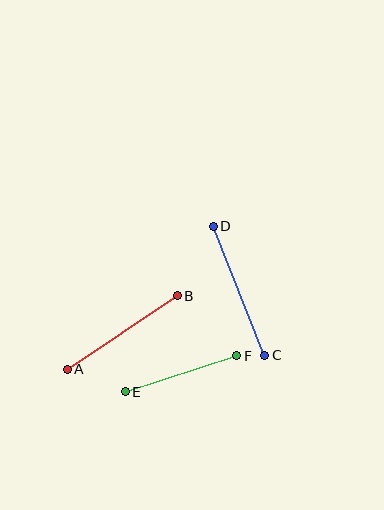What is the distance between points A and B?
The distance is approximately 132 pixels.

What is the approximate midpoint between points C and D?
The midpoint is at approximately (239, 291) pixels.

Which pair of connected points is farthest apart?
Points C and D are farthest apart.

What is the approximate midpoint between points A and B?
The midpoint is at approximately (122, 333) pixels.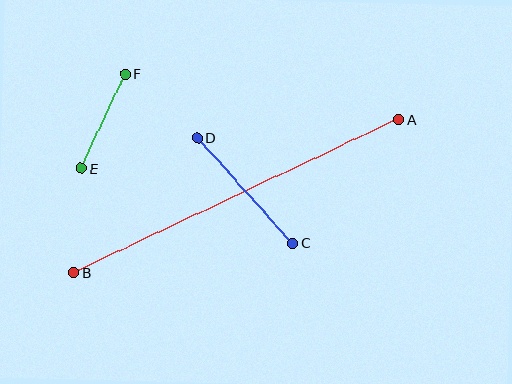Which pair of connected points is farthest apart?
Points A and B are farthest apart.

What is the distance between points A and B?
The distance is approximately 359 pixels.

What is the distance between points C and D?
The distance is approximately 142 pixels.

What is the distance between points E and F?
The distance is approximately 104 pixels.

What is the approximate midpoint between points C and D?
The midpoint is at approximately (245, 191) pixels.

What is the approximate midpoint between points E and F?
The midpoint is at approximately (103, 121) pixels.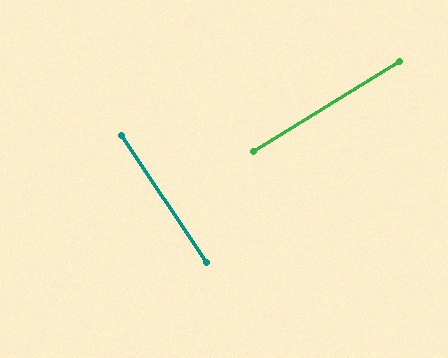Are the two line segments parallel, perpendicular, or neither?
Perpendicular — they meet at approximately 88°.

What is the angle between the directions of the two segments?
Approximately 88 degrees.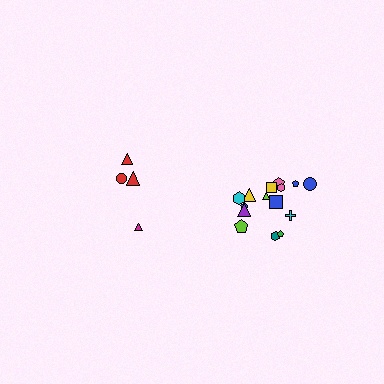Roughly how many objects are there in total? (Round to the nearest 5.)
Roughly 20 objects in total.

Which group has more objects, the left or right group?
The right group.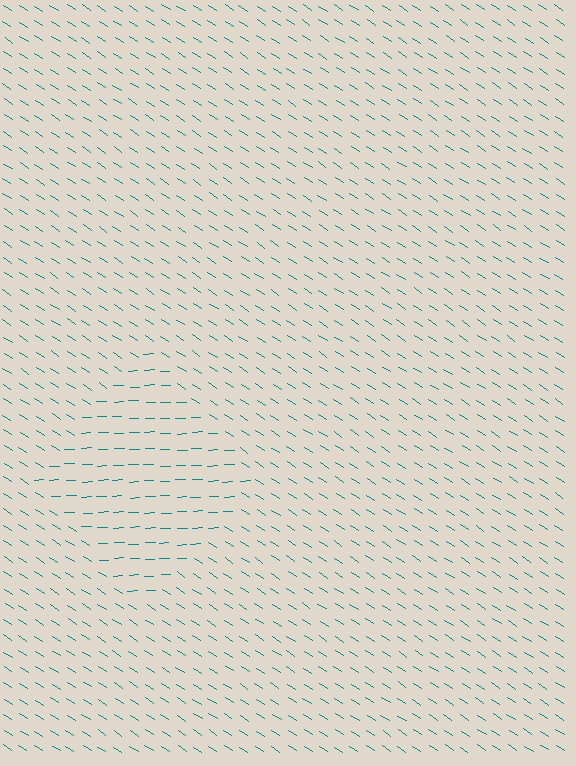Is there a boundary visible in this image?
Yes, there is a texture boundary formed by a change in line orientation.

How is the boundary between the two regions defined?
The boundary is defined purely by a change in line orientation (approximately 35 degrees difference). All lines are the same color and thickness.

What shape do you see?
I see a diamond.